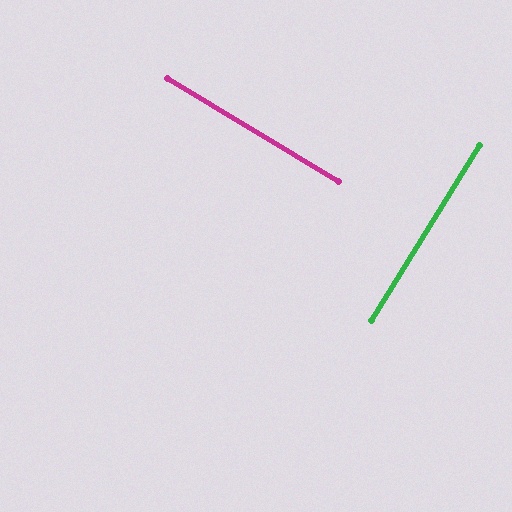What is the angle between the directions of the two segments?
Approximately 89 degrees.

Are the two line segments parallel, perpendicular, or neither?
Perpendicular — they meet at approximately 89°.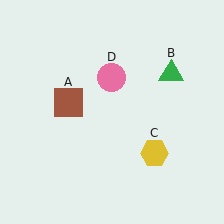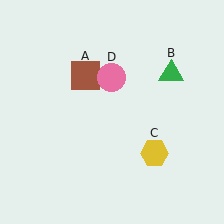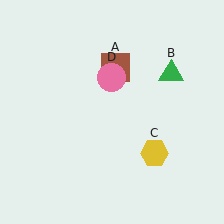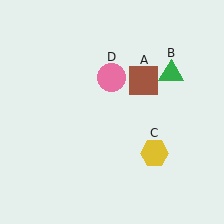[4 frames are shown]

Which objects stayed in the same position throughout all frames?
Green triangle (object B) and yellow hexagon (object C) and pink circle (object D) remained stationary.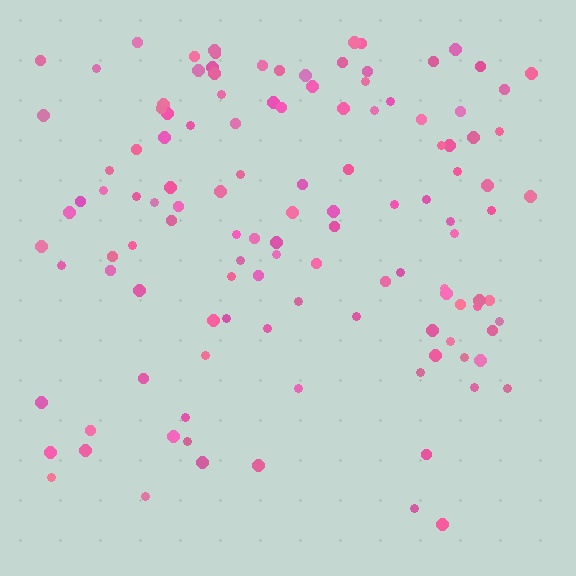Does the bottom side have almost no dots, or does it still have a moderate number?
Still a moderate number, just noticeably fewer than the top.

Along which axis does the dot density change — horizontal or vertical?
Vertical.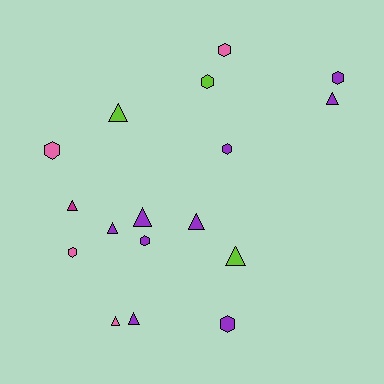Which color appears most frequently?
Purple, with 9 objects.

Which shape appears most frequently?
Triangle, with 9 objects.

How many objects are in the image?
There are 17 objects.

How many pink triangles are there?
There is 1 pink triangle.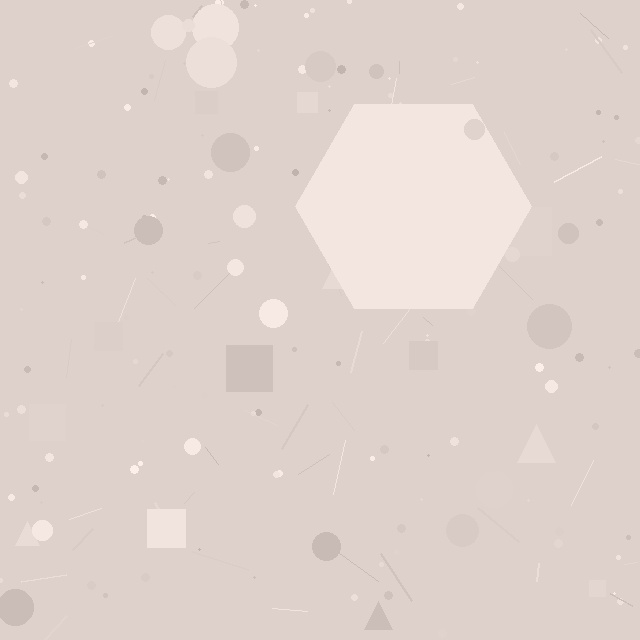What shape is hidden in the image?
A hexagon is hidden in the image.